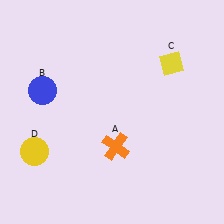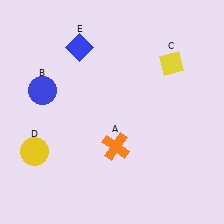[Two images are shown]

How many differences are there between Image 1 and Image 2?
There is 1 difference between the two images.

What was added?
A blue diamond (E) was added in Image 2.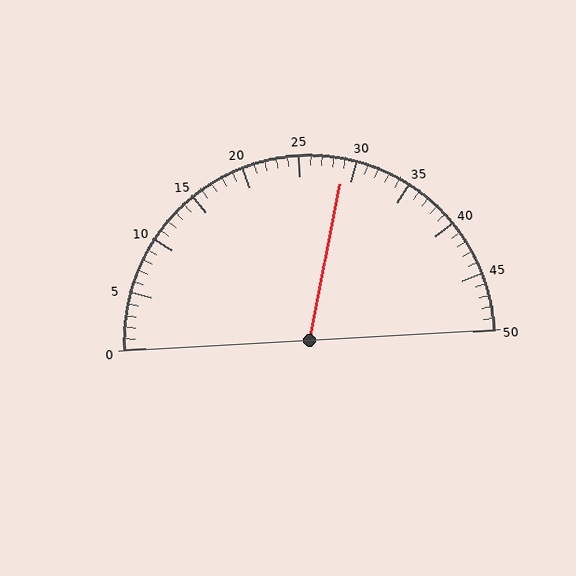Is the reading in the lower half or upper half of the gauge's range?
The reading is in the upper half of the range (0 to 50).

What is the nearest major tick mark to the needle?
The nearest major tick mark is 30.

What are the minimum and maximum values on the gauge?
The gauge ranges from 0 to 50.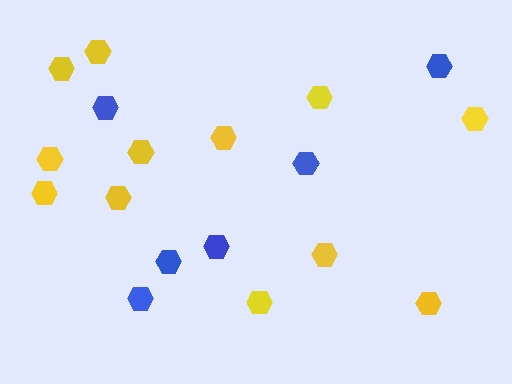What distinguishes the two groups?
There are 2 groups: one group of blue hexagons (6) and one group of yellow hexagons (12).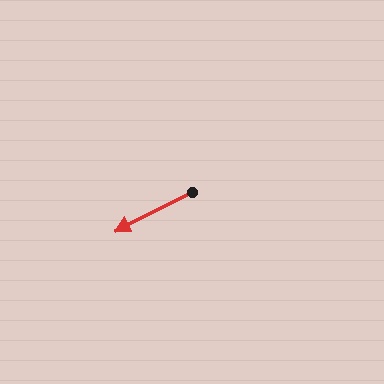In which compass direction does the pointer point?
Southwest.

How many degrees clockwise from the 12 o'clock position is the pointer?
Approximately 243 degrees.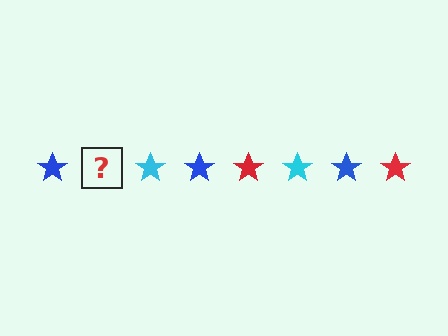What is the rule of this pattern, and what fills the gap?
The rule is that the pattern cycles through blue, red, cyan stars. The gap should be filled with a red star.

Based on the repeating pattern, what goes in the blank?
The blank should be a red star.